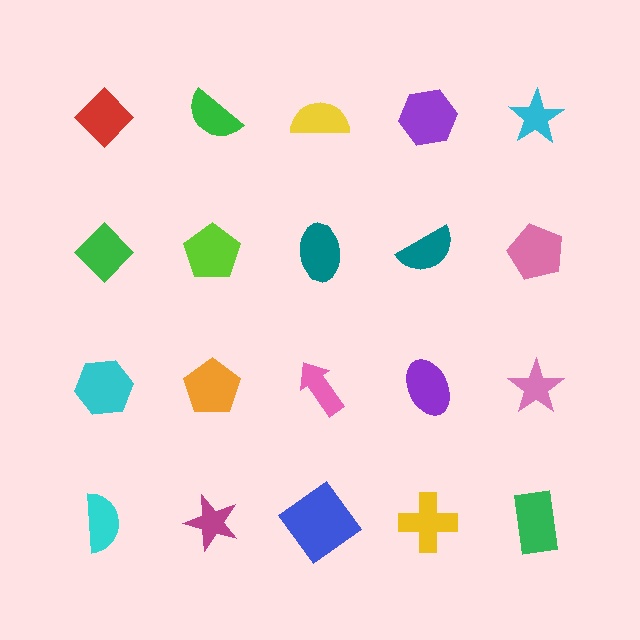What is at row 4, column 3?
A blue diamond.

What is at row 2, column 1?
A green diamond.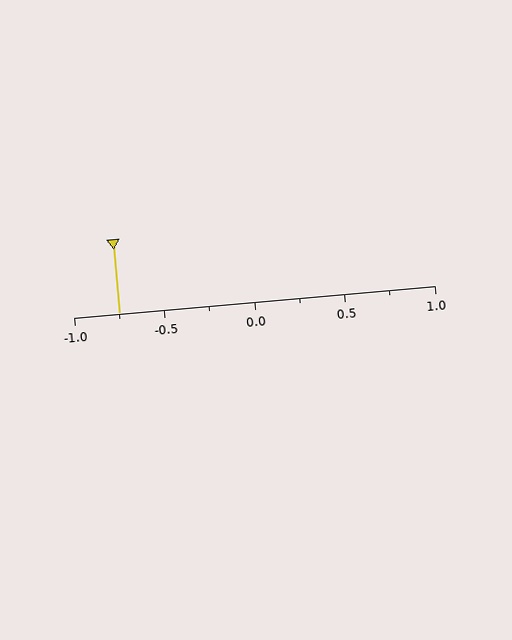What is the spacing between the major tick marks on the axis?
The major ticks are spaced 0.5 apart.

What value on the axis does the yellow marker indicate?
The marker indicates approximately -0.75.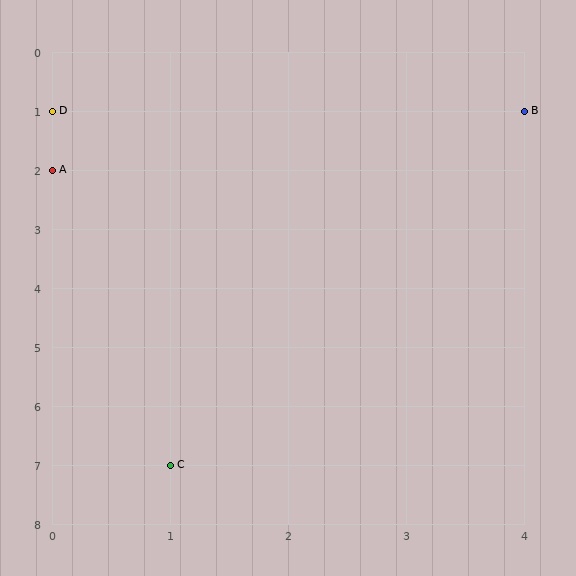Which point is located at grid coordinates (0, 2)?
Point A is at (0, 2).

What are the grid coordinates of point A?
Point A is at grid coordinates (0, 2).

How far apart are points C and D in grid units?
Points C and D are 1 column and 6 rows apart (about 6.1 grid units diagonally).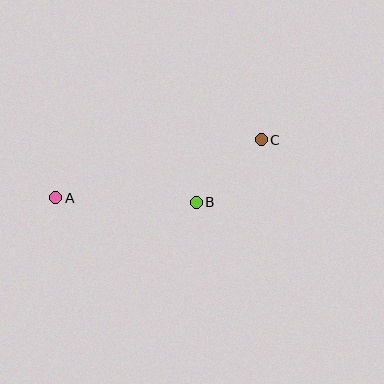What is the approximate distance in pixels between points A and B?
The distance between A and B is approximately 141 pixels.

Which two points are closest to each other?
Points B and C are closest to each other.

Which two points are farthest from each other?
Points A and C are farthest from each other.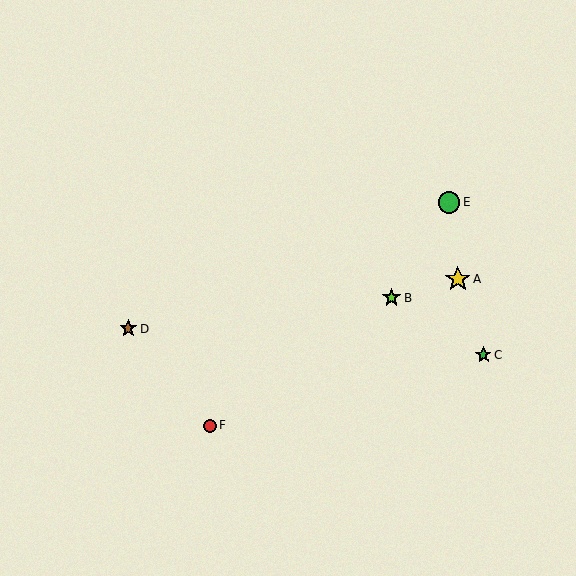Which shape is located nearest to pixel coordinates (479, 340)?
The green star (labeled C) at (484, 354) is nearest to that location.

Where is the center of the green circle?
The center of the green circle is at (449, 202).